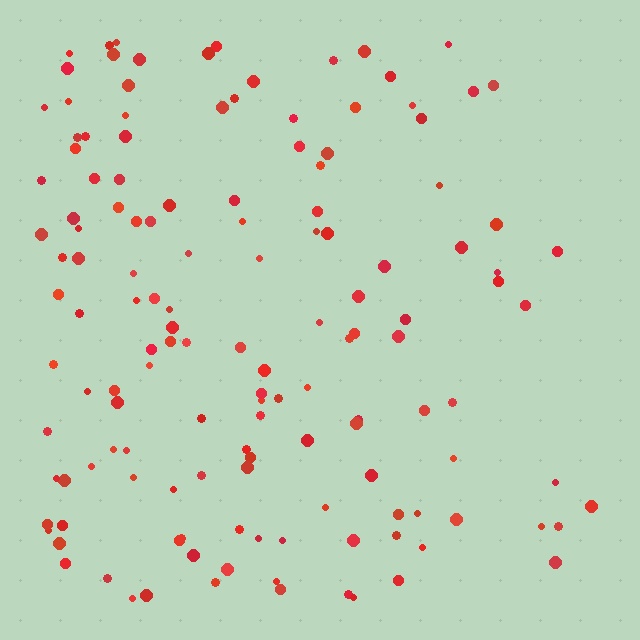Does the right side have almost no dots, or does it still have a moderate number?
Still a moderate number, just noticeably fewer than the left.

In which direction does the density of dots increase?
From right to left, with the left side densest.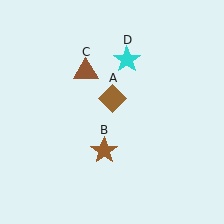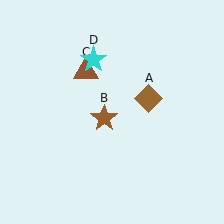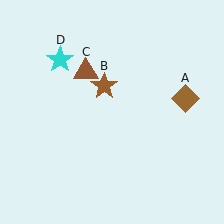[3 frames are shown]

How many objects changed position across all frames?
3 objects changed position: brown diamond (object A), brown star (object B), cyan star (object D).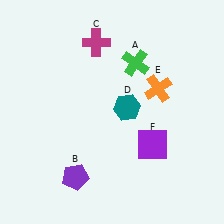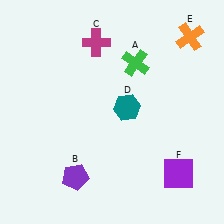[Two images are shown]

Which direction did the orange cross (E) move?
The orange cross (E) moved up.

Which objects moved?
The objects that moved are: the orange cross (E), the purple square (F).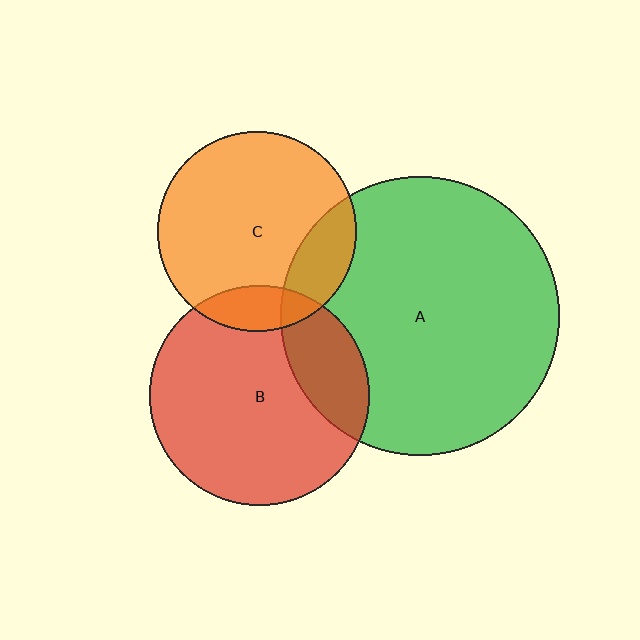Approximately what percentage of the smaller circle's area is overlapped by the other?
Approximately 20%.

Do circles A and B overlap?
Yes.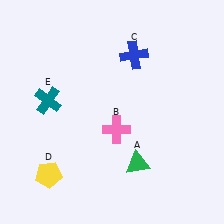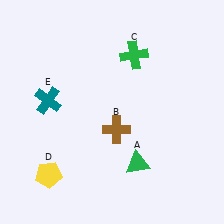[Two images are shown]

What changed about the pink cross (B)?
In Image 1, B is pink. In Image 2, it changed to brown.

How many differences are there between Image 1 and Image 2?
There are 2 differences between the two images.